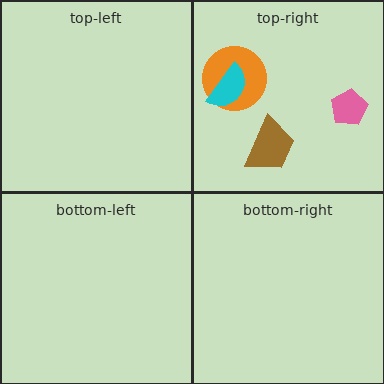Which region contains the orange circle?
The top-right region.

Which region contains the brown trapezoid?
The top-right region.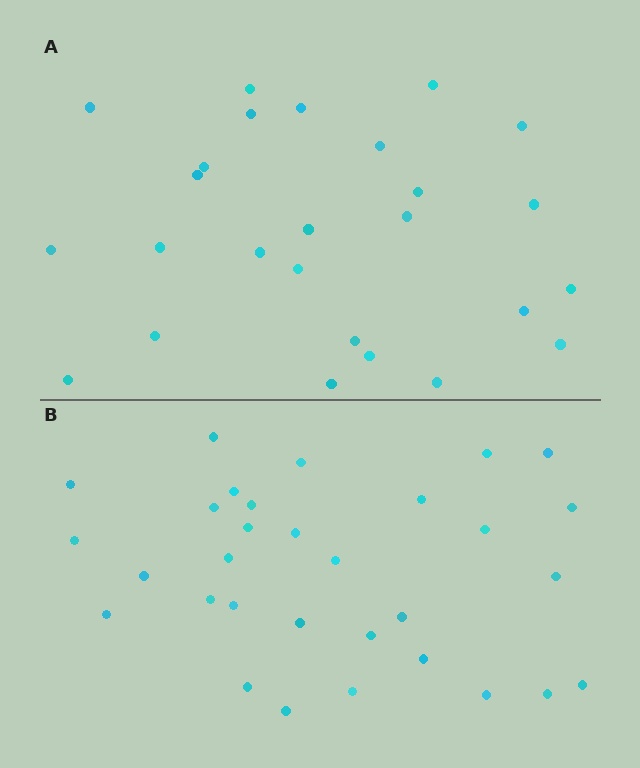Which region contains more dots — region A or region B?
Region B (the bottom region) has more dots.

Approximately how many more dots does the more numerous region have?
Region B has about 5 more dots than region A.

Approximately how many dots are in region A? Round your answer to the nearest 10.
About 30 dots. (The exact count is 26, which rounds to 30.)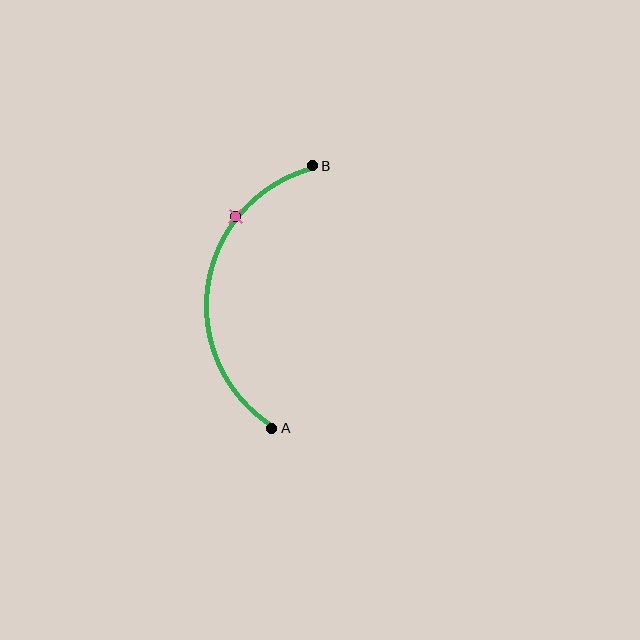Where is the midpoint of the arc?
The arc midpoint is the point on the curve farthest from the straight line joining A and B. It sits to the left of that line.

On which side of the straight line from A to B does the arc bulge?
The arc bulges to the left of the straight line connecting A and B.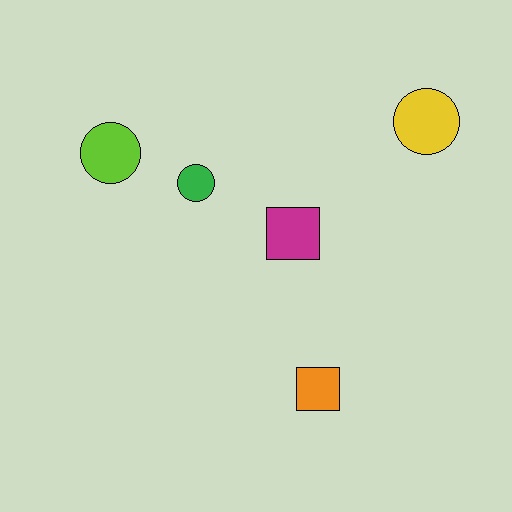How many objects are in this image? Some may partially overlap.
There are 5 objects.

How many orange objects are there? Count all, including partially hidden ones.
There is 1 orange object.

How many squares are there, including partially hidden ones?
There are 2 squares.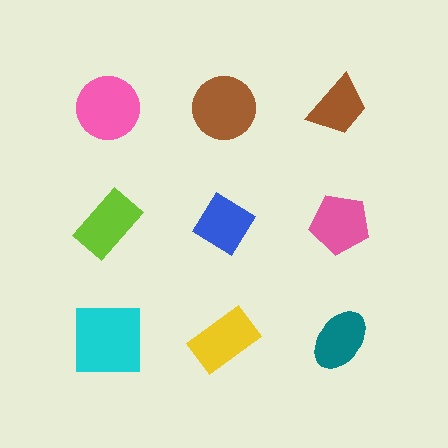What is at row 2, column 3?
A pink pentagon.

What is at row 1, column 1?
A pink circle.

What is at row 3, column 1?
A cyan square.